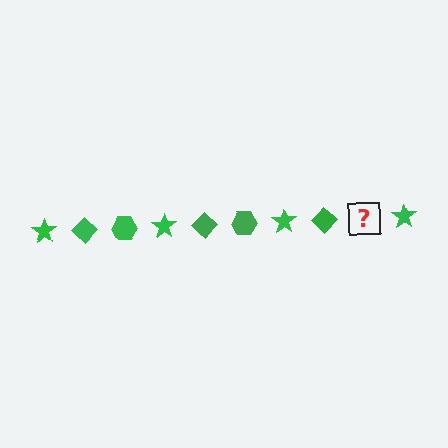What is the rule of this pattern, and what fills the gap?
The rule is that the pattern cycles through star, diamond, hexagon shapes in green. The gap should be filled with a green hexagon.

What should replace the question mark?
The question mark should be replaced with a green hexagon.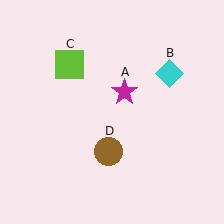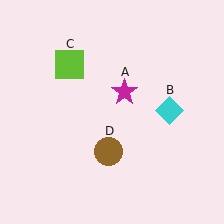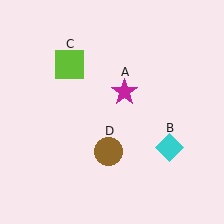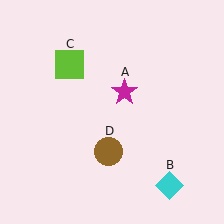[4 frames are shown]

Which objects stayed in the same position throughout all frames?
Magenta star (object A) and lime square (object C) and brown circle (object D) remained stationary.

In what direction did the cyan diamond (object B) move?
The cyan diamond (object B) moved down.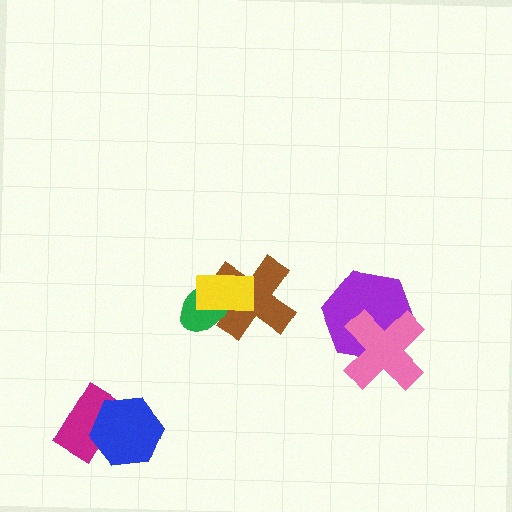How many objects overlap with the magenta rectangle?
1 object overlaps with the magenta rectangle.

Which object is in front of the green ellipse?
The yellow rectangle is in front of the green ellipse.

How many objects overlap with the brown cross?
2 objects overlap with the brown cross.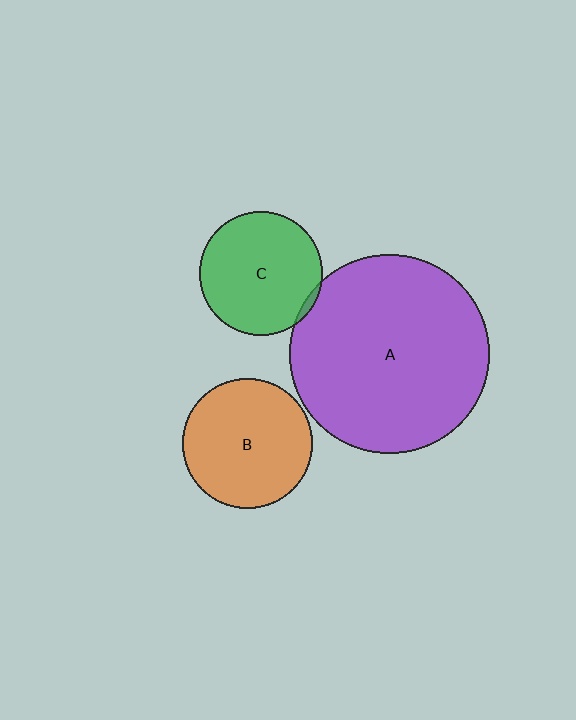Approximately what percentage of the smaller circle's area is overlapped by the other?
Approximately 5%.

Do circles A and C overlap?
Yes.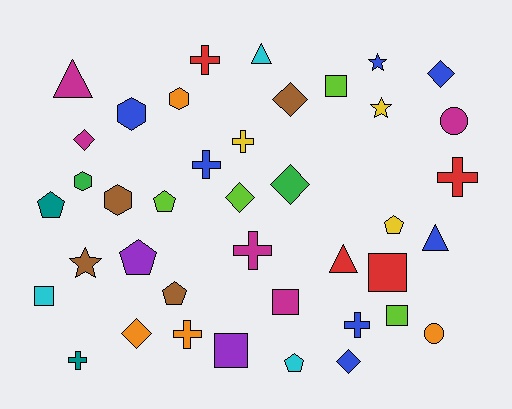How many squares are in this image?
There are 6 squares.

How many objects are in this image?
There are 40 objects.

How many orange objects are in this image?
There are 4 orange objects.